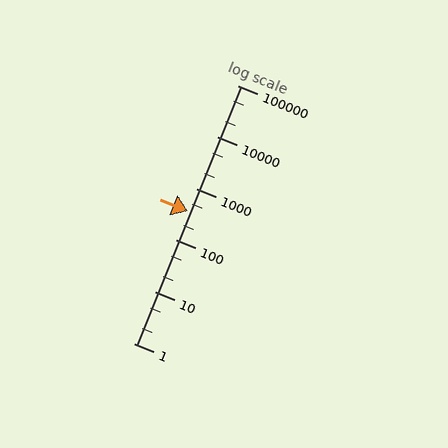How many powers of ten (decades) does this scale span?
The scale spans 5 decades, from 1 to 100000.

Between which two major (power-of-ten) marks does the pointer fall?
The pointer is between 100 and 1000.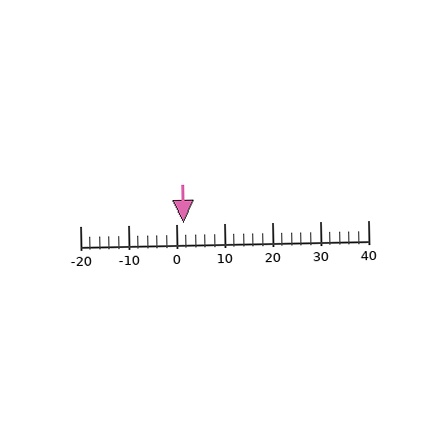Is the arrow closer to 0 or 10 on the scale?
The arrow is closer to 0.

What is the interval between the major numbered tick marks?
The major tick marks are spaced 10 units apart.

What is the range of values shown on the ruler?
The ruler shows values from -20 to 40.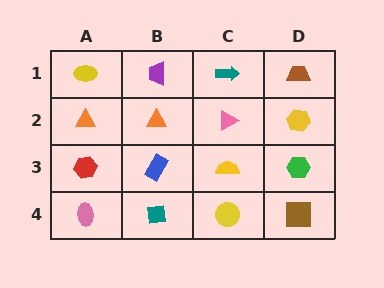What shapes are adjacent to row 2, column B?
A purple trapezoid (row 1, column B), a blue rectangle (row 3, column B), an orange triangle (row 2, column A), a pink triangle (row 2, column C).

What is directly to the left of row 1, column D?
A teal arrow.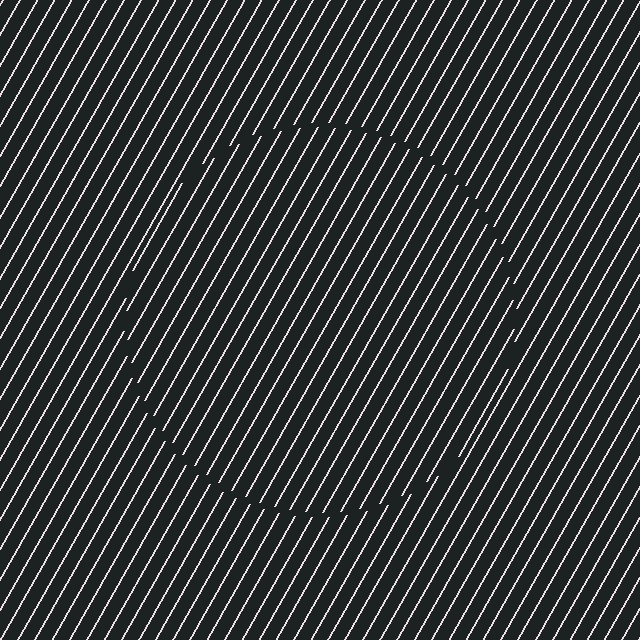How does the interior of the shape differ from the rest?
The interior of the shape contains the same grating, shifted by half a period — the contour is defined by the phase discontinuity where line-ends from the inner and outer gratings abut.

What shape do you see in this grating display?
An illusory circle. The interior of the shape contains the same grating, shifted by half a period — the contour is defined by the phase discontinuity where line-ends from the inner and outer gratings abut.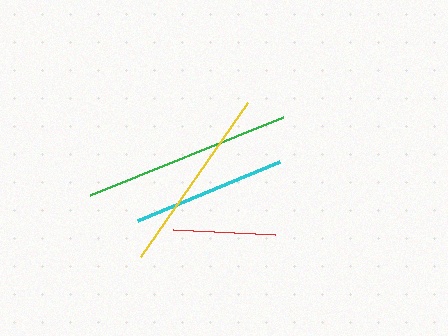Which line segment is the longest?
The green line is the longest at approximately 208 pixels.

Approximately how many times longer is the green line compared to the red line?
The green line is approximately 2.0 times the length of the red line.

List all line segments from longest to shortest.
From longest to shortest: green, yellow, cyan, red.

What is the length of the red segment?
The red segment is approximately 103 pixels long.